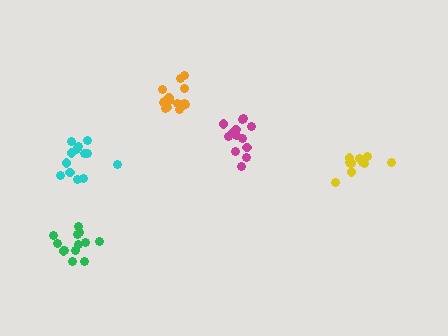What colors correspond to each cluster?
The clusters are colored: cyan, orange, magenta, green, yellow.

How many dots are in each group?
Group 1: 13 dots, Group 2: 15 dots, Group 3: 13 dots, Group 4: 13 dots, Group 5: 12 dots (66 total).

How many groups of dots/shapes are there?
There are 5 groups.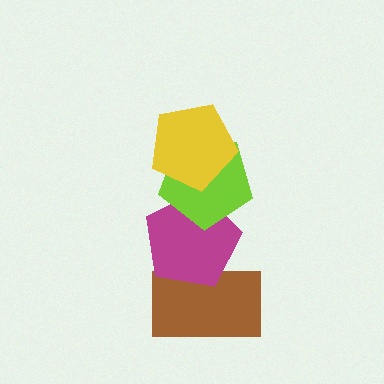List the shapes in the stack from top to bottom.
From top to bottom: the yellow pentagon, the lime pentagon, the magenta pentagon, the brown rectangle.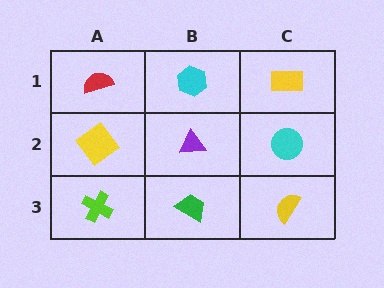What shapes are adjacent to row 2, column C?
A yellow rectangle (row 1, column C), a yellow semicircle (row 3, column C), a purple triangle (row 2, column B).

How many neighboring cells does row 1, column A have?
2.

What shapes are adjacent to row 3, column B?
A purple triangle (row 2, column B), a lime cross (row 3, column A), a yellow semicircle (row 3, column C).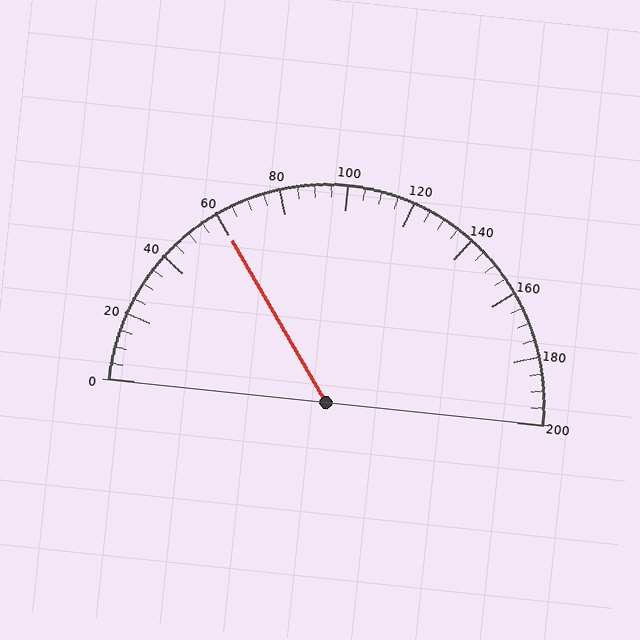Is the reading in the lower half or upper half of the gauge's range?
The reading is in the lower half of the range (0 to 200).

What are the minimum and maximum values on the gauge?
The gauge ranges from 0 to 200.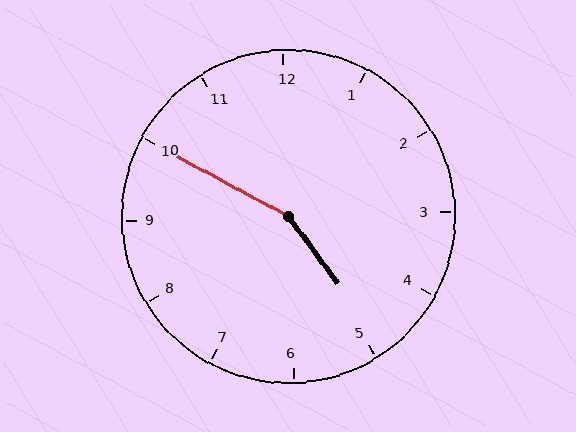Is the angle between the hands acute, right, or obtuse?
It is obtuse.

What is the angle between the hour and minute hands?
Approximately 155 degrees.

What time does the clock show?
4:50.